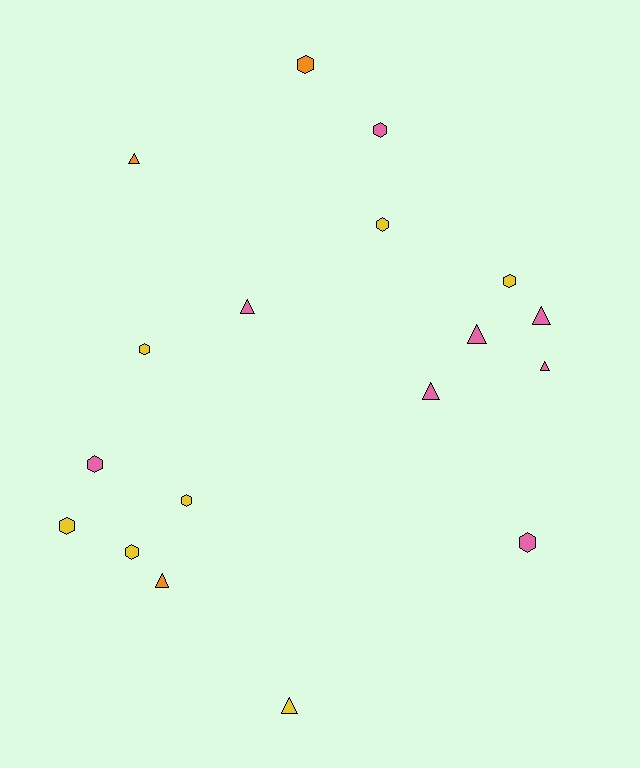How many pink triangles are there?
There are 5 pink triangles.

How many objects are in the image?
There are 18 objects.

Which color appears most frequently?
Pink, with 8 objects.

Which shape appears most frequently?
Hexagon, with 10 objects.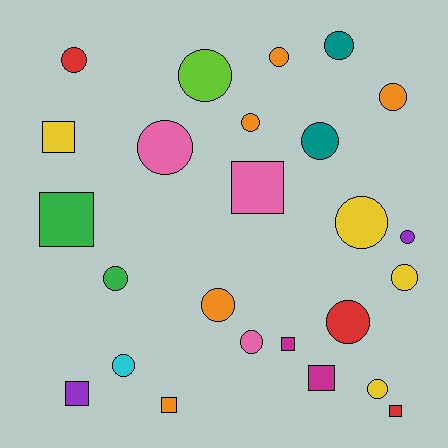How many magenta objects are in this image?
There are 2 magenta objects.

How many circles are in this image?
There are 17 circles.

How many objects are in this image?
There are 25 objects.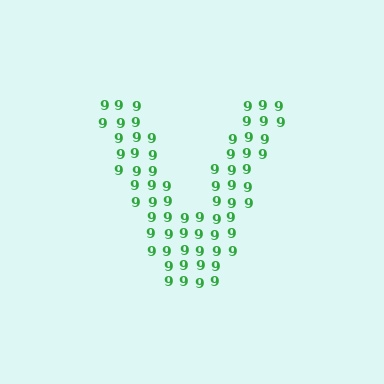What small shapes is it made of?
It is made of small digit 9's.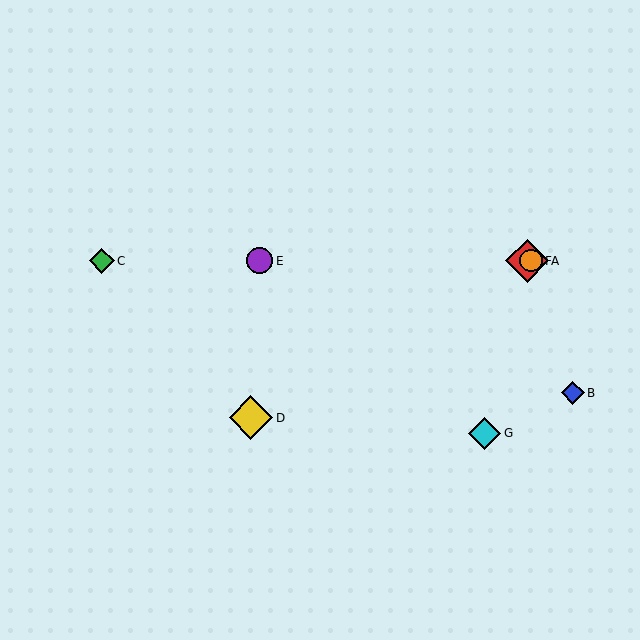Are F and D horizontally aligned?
No, F is at y≈261 and D is at y≈418.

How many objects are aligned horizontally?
4 objects (A, C, E, F) are aligned horizontally.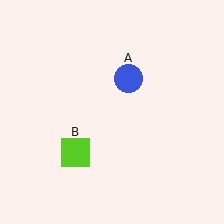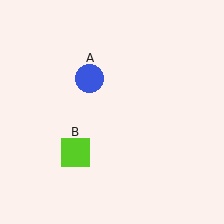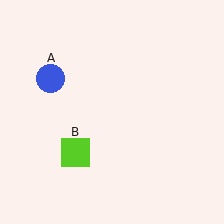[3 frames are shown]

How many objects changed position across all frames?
1 object changed position: blue circle (object A).